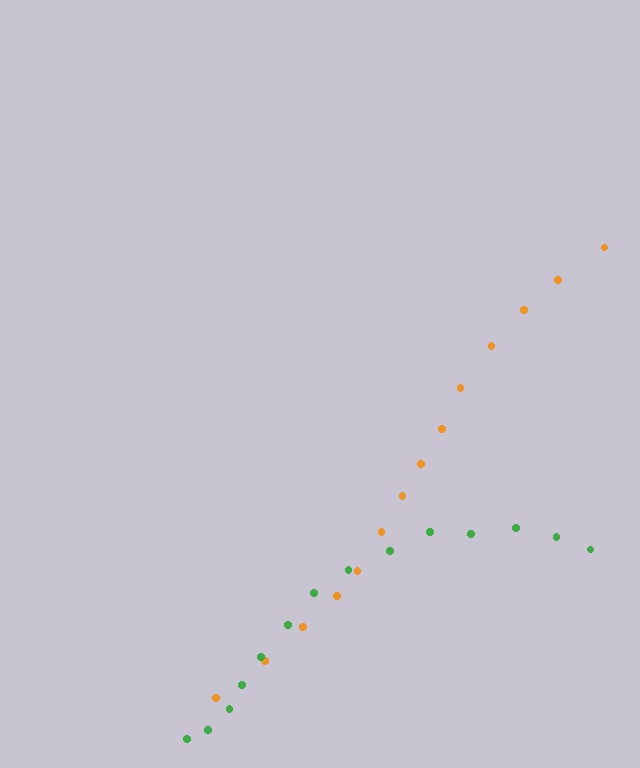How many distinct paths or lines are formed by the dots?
There are 2 distinct paths.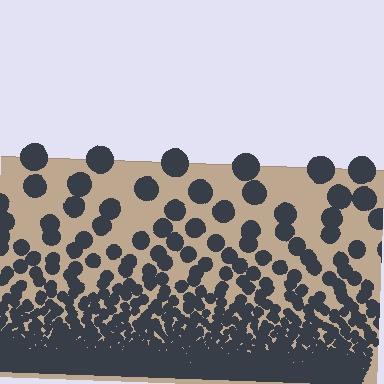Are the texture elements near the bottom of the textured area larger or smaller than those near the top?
Smaller. The gradient is inverted — elements near the bottom are smaller and denser.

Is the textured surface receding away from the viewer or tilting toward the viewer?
The surface appears to tilt toward the viewer. Texture elements get larger and sparser toward the top.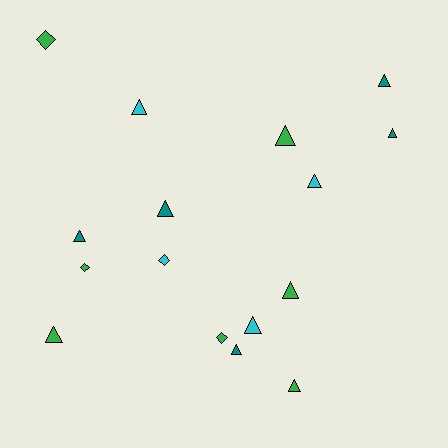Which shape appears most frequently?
Triangle, with 12 objects.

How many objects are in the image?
There are 16 objects.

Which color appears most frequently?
Green, with 7 objects.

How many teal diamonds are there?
There are no teal diamonds.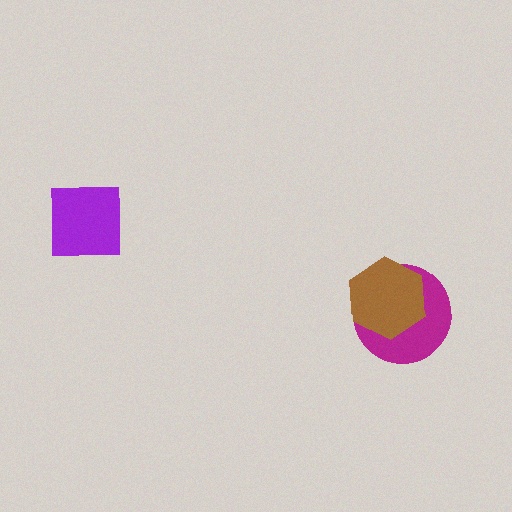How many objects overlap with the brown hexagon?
1 object overlaps with the brown hexagon.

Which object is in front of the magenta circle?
The brown hexagon is in front of the magenta circle.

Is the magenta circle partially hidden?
Yes, it is partially covered by another shape.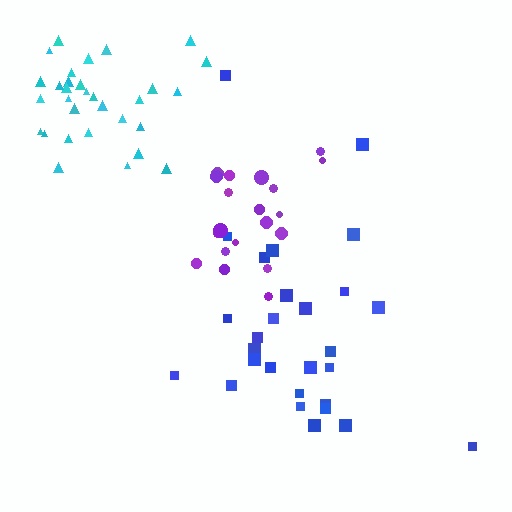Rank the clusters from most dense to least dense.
purple, cyan, blue.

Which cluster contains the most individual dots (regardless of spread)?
Cyan (31).